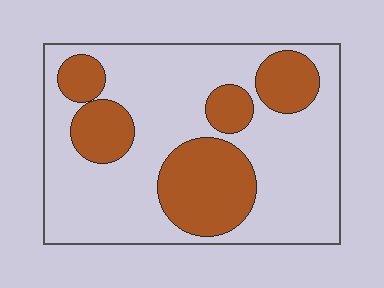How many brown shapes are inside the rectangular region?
5.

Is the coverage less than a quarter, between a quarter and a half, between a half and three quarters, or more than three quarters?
Between a quarter and a half.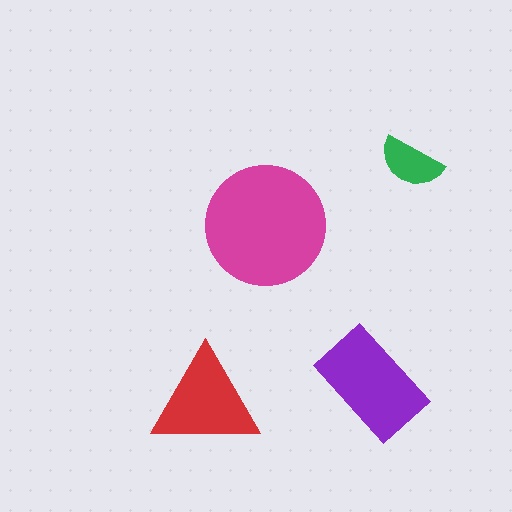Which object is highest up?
The green semicircle is topmost.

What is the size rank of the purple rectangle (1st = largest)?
2nd.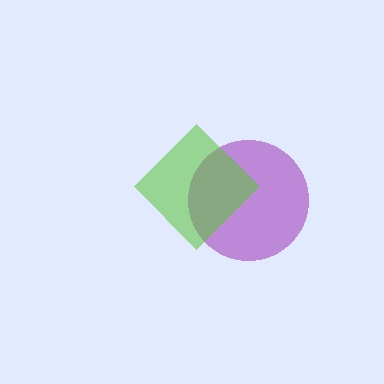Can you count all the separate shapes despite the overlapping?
Yes, there are 2 separate shapes.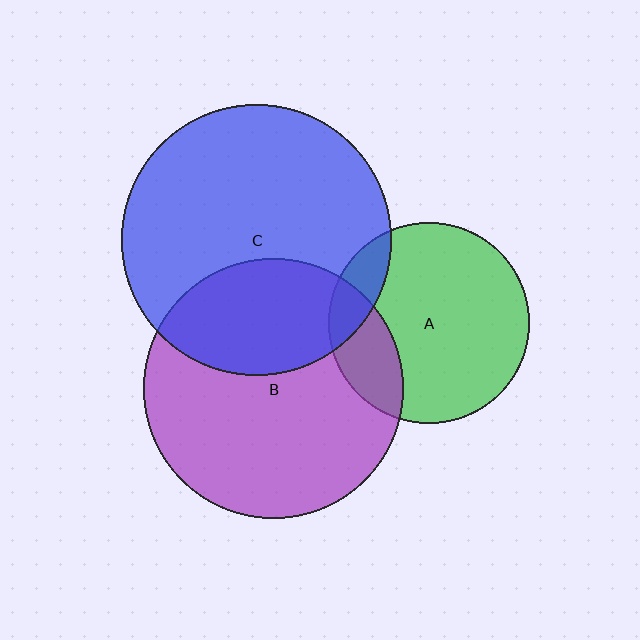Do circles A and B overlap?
Yes.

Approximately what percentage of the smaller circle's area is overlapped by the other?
Approximately 20%.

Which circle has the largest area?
Circle C (blue).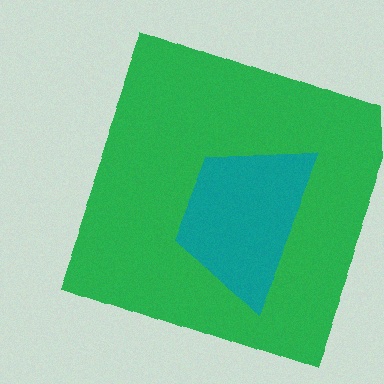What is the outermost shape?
The green square.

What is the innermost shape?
The teal trapezoid.